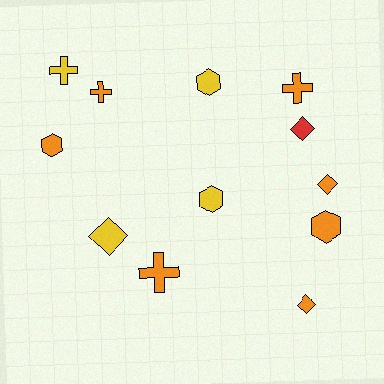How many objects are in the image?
There are 12 objects.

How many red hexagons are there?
There are no red hexagons.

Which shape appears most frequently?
Cross, with 4 objects.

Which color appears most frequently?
Orange, with 7 objects.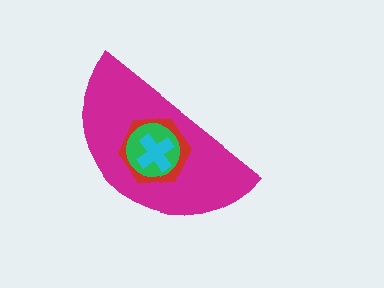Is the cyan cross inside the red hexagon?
Yes.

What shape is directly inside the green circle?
The cyan cross.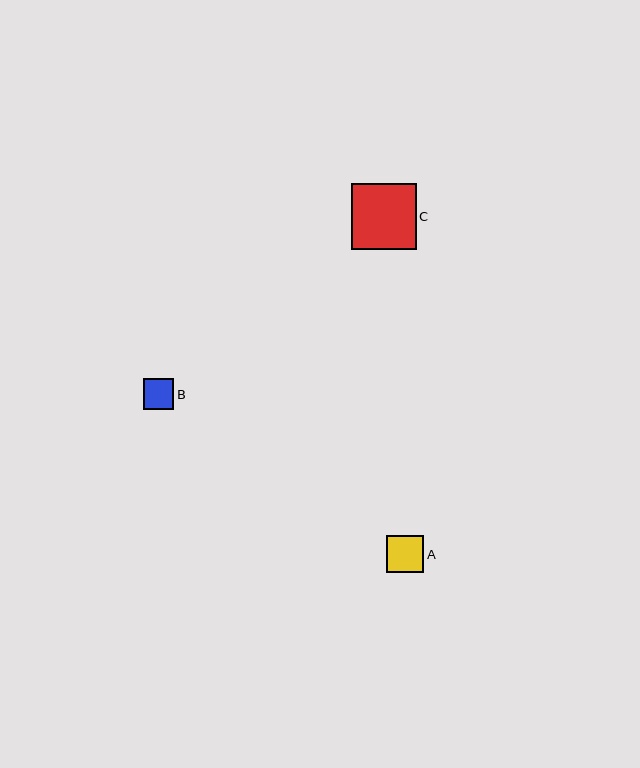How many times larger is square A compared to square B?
Square A is approximately 1.2 times the size of square B.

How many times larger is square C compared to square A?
Square C is approximately 1.7 times the size of square A.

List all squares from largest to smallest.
From largest to smallest: C, A, B.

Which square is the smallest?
Square B is the smallest with a size of approximately 30 pixels.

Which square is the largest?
Square C is the largest with a size of approximately 65 pixels.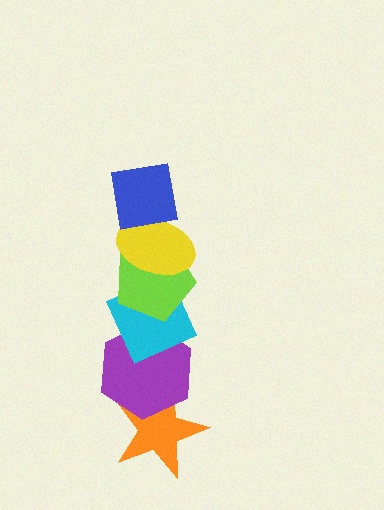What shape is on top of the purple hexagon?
The cyan diamond is on top of the purple hexagon.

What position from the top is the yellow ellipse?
The yellow ellipse is 2nd from the top.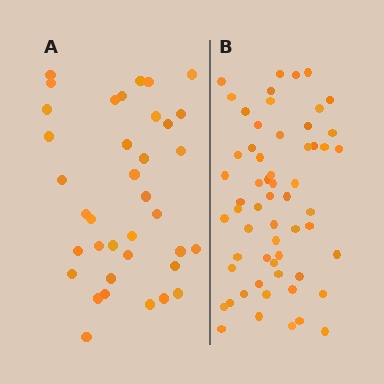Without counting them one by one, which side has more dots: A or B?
Region B (the right region) has more dots.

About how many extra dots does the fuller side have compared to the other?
Region B has approximately 20 more dots than region A.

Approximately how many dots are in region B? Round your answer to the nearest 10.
About 60 dots. (The exact count is 59, which rounds to 60.)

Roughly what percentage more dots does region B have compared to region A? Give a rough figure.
About 60% more.